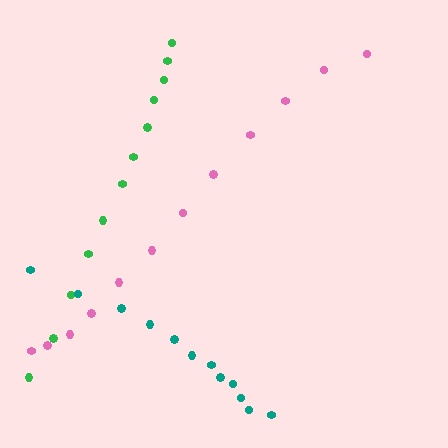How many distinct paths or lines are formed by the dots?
There are 3 distinct paths.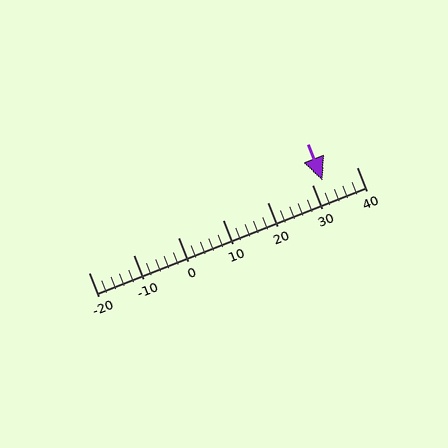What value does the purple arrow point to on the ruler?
The purple arrow points to approximately 32.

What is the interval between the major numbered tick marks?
The major tick marks are spaced 10 units apart.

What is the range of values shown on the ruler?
The ruler shows values from -20 to 40.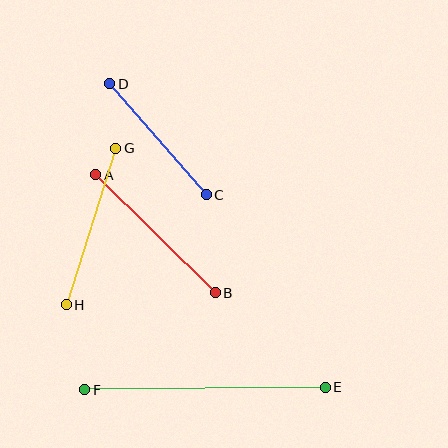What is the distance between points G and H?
The distance is approximately 164 pixels.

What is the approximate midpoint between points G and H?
The midpoint is at approximately (91, 227) pixels.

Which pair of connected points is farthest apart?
Points E and F are farthest apart.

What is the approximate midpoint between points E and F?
The midpoint is at approximately (205, 388) pixels.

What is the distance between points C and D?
The distance is approximately 147 pixels.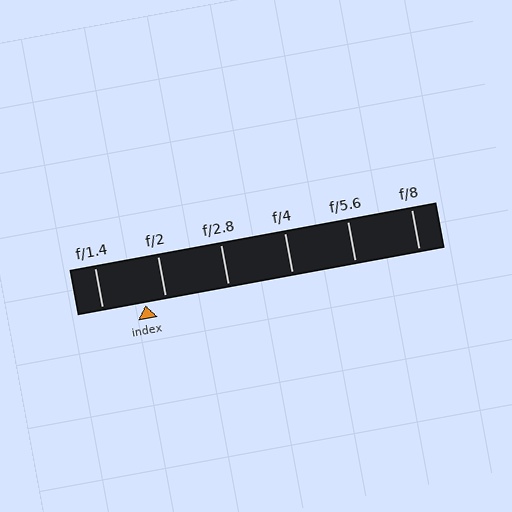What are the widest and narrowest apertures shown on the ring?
The widest aperture shown is f/1.4 and the narrowest is f/8.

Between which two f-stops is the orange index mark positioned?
The index mark is between f/1.4 and f/2.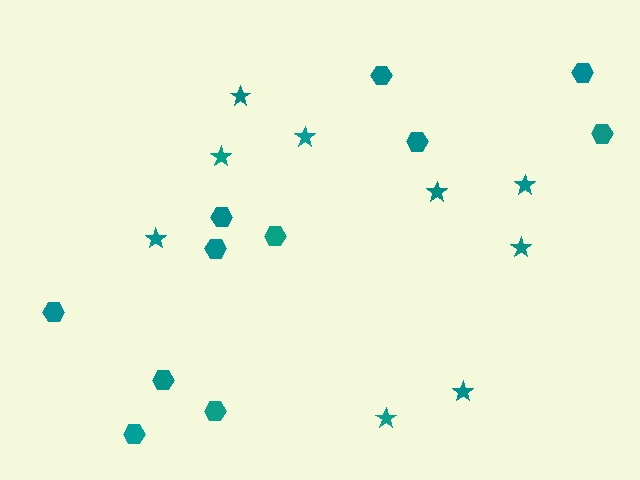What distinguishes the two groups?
There are 2 groups: one group of stars (9) and one group of hexagons (11).